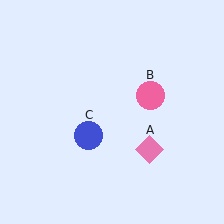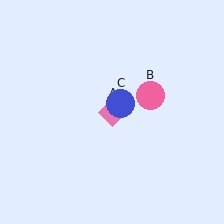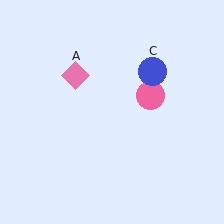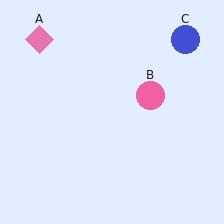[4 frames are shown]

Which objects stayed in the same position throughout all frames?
Pink circle (object B) remained stationary.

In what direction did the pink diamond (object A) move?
The pink diamond (object A) moved up and to the left.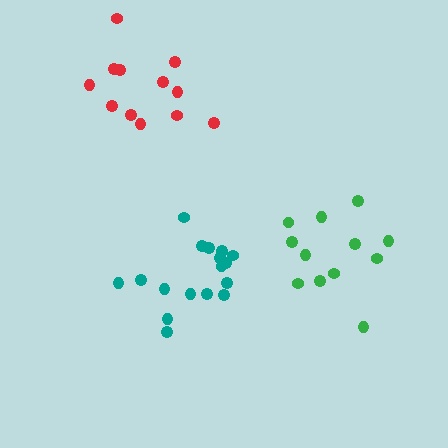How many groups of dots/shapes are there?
There are 3 groups.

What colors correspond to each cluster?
The clusters are colored: green, red, teal.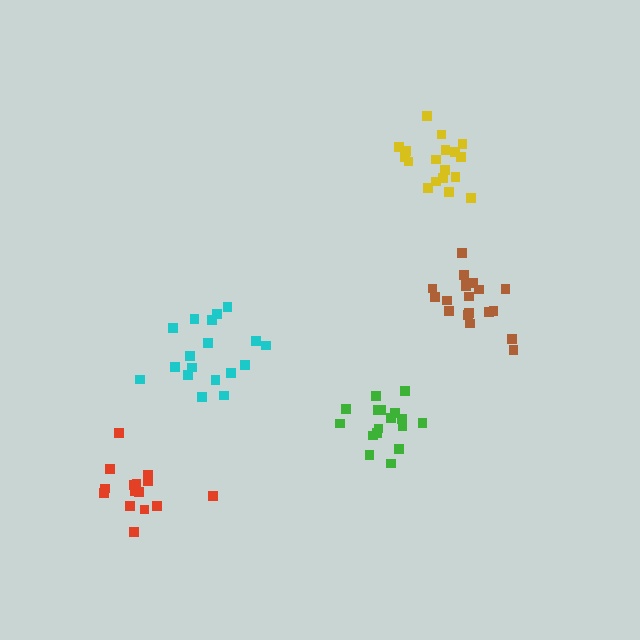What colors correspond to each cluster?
The clusters are colored: green, yellow, cyan, brown, red.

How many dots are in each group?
Group 1: 17 dots, Group 2: 18 dots, Group 3: 18 dots, Group 4: 19 dots, Group 5: 16 dots (88 total).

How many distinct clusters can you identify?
There are 5 distinct clusters.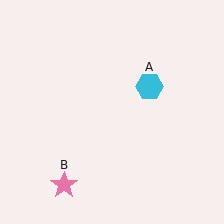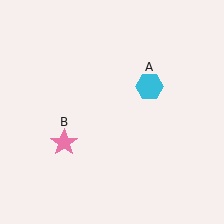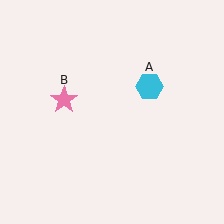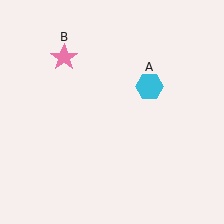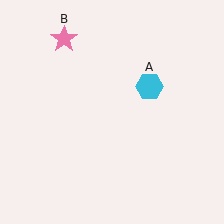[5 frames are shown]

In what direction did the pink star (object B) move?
The pink star (object B) moved up.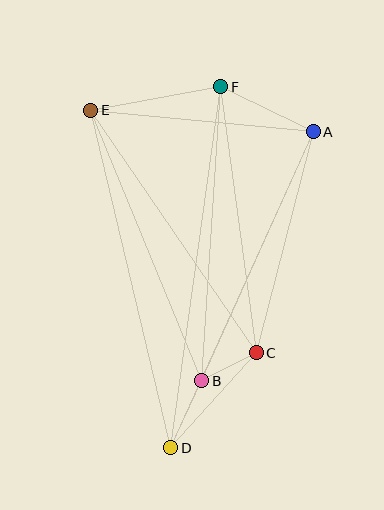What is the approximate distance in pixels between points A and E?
The distance between A and E is approximately 224 pixels.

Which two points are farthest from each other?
Points D and F are farthest from each other.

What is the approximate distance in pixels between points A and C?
The distance between A and C is approximately 228 pixels.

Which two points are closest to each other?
Points B and C are closest to each other.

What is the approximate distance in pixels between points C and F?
The distance between C and F is approximately 268 pixels.